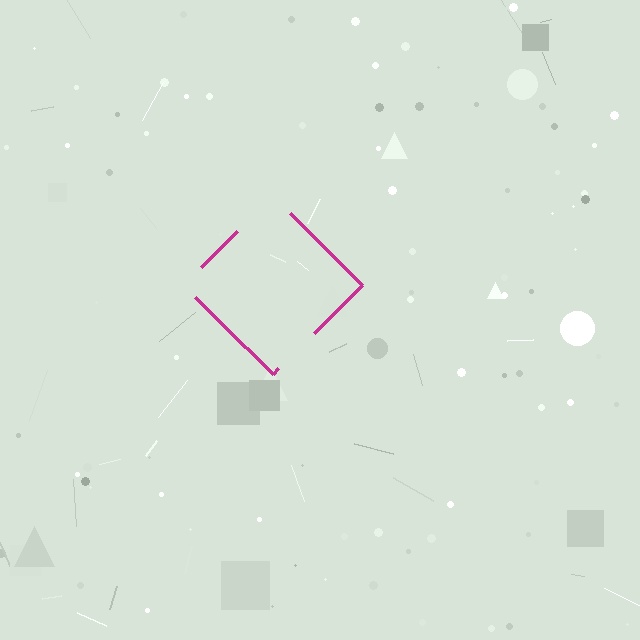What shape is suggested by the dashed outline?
The dashed outline suggests a diamond.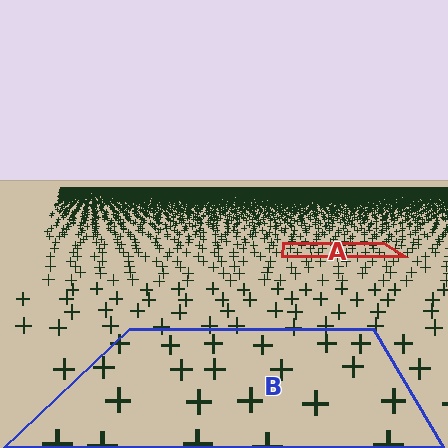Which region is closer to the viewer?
Region B is closer. The texture elements there are larger and more spread out.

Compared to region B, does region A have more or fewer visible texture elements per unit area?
Region A has more texture elements per unit area — they are packed more densely because it is farther away.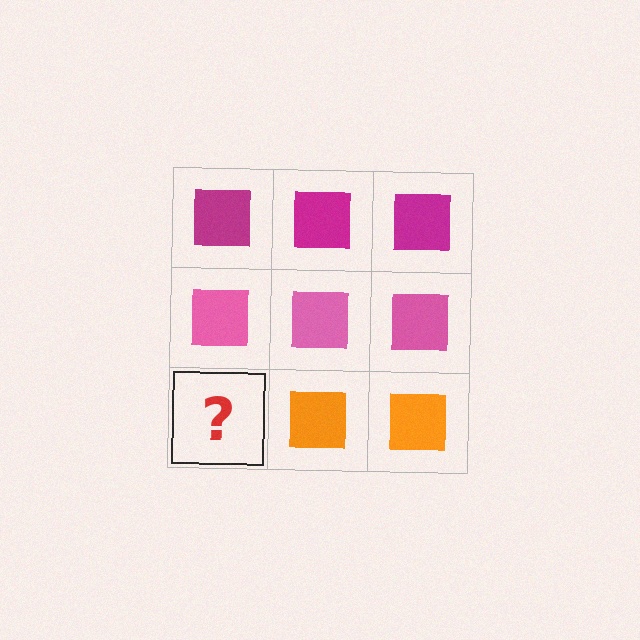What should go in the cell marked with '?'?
The missing cell should contain an orange square.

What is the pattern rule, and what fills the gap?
The rule is that each row has a consistent color. The gap should be filled with an orange square.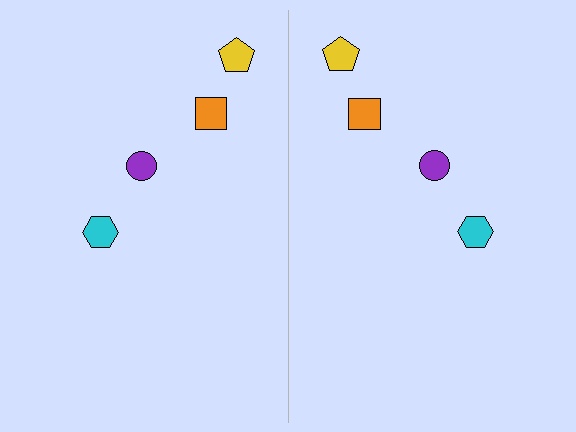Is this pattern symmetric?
Yes, this pattern has bilateral (reflection) symmetry.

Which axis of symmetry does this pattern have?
The pattern has a vertical axis of symmetry running through the center of the image.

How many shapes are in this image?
There are 8 shapes in this image.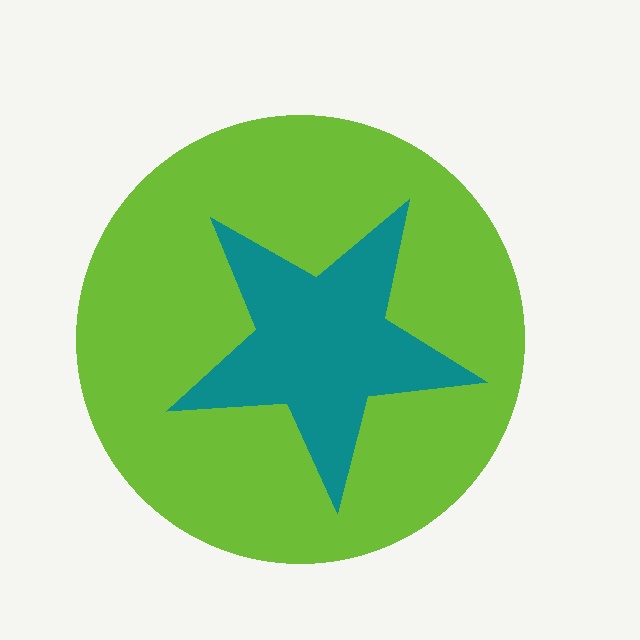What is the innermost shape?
The teal star.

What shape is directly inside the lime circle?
The teal star.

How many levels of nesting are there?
2.